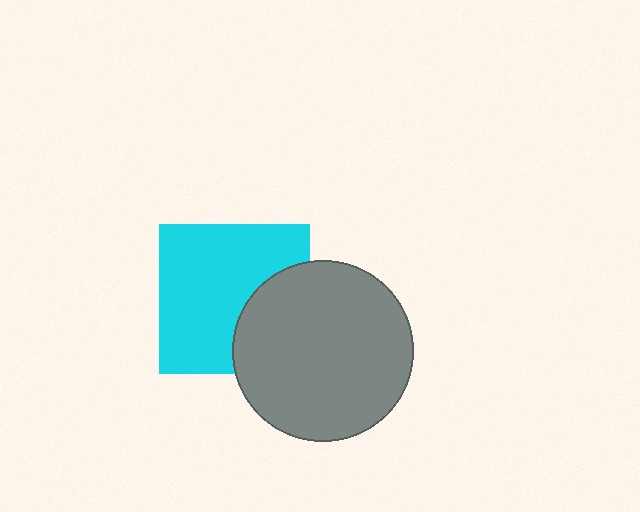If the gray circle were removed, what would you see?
You would see the complete cyan square.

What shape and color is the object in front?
The object in front is a gray circle.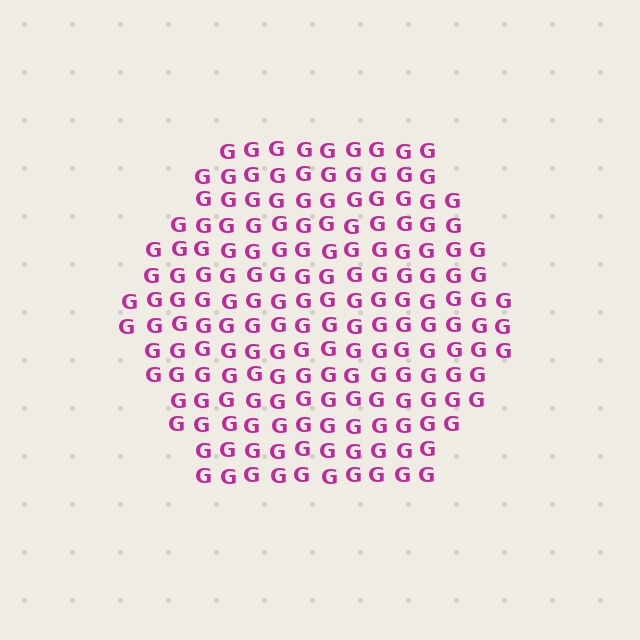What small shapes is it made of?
It is made of small letter G's.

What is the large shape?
The large shape is a hexagon.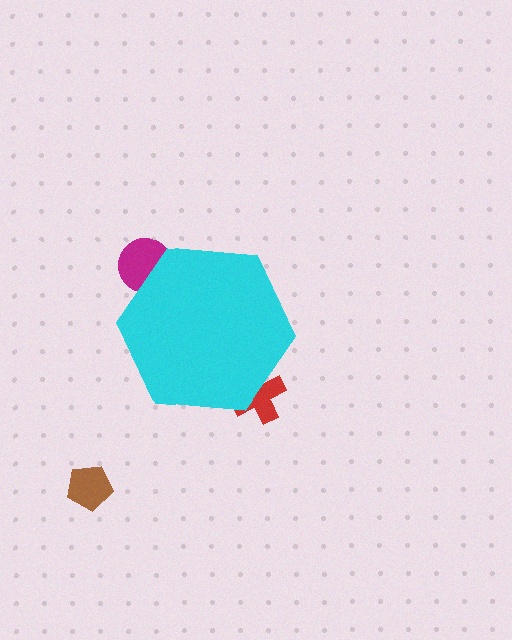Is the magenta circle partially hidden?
Yes, the magenta circle is partially hidden behind the cyan hexagon.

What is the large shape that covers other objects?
A cyan hexagon.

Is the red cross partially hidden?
Yes, the red cross is partially hidden behind the cyan hexagon.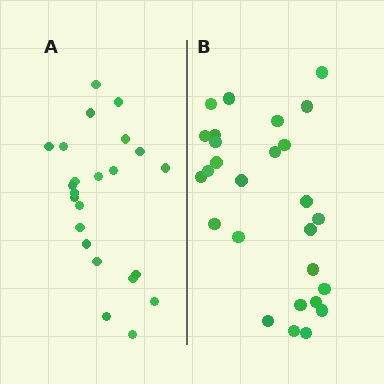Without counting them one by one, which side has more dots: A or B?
Region B (the right region) has more dots.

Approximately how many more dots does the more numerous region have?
Region B has about 4 more dots than region A.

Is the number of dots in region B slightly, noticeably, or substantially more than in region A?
Region B has only slightly more — the two regions are fairly close. The ratio is roughly 1.2 to 1.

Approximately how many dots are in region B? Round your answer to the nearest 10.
About 30 dots. (The exact count is 27, which rounds to 30.)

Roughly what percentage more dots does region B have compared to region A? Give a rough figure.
About 15% more.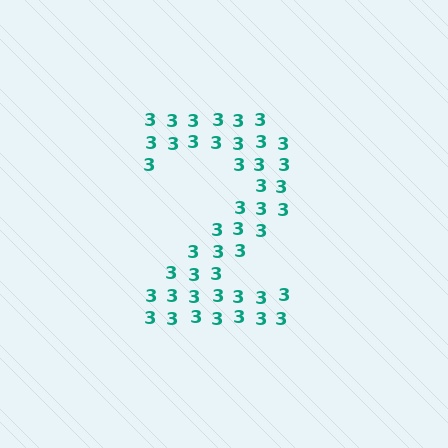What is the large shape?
The large shape is the digit 2.